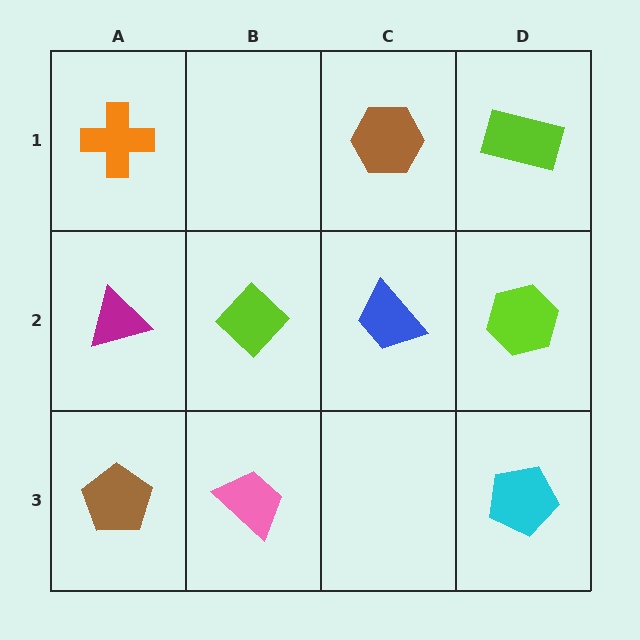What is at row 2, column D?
A lime hexagon.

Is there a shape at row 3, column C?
No, that cell is empty.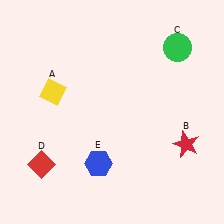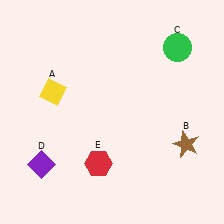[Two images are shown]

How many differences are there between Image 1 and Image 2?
There are 3 differences between the two images.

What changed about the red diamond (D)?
In Image 1, D is red. In Image 2, it changed to purple.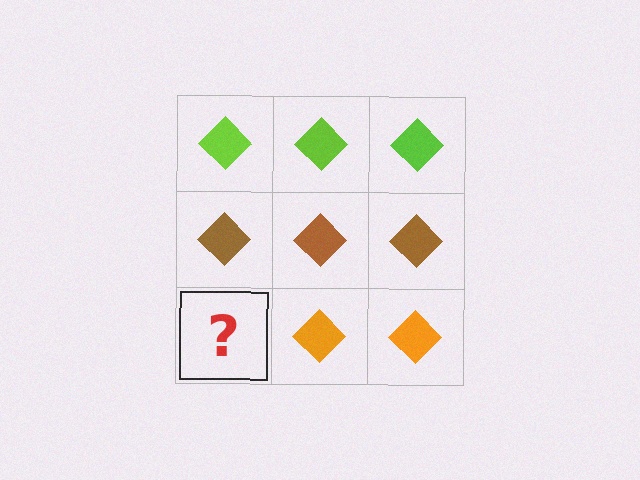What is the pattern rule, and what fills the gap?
The rule is that each row has a consistent color. The gap should be filled with an orange diamond.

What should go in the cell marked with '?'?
The missing cell should contain an orange diamond.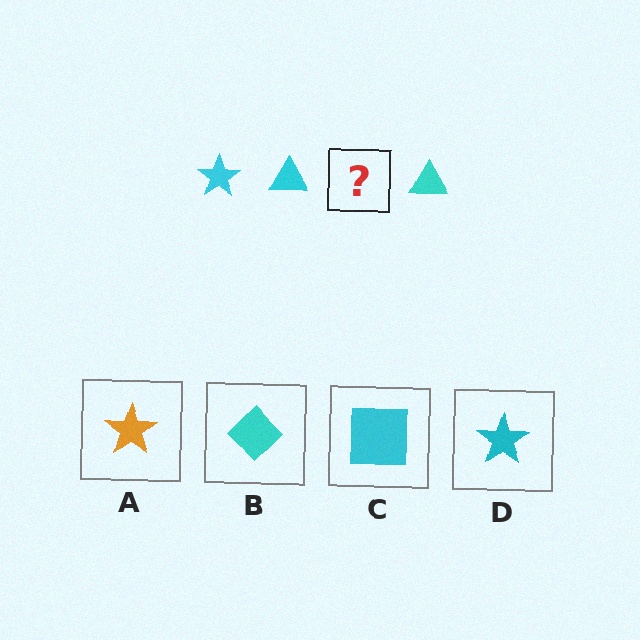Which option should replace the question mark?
Option D.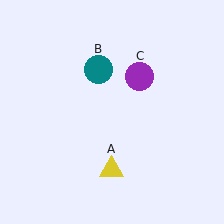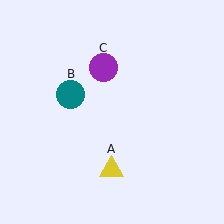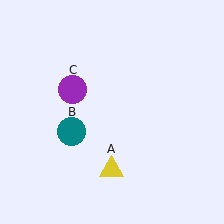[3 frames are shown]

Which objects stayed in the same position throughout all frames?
Yellow triangle (object A) remained stationary.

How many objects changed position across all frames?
2 objects changed position: teal circle (object B), purple circle (object C).